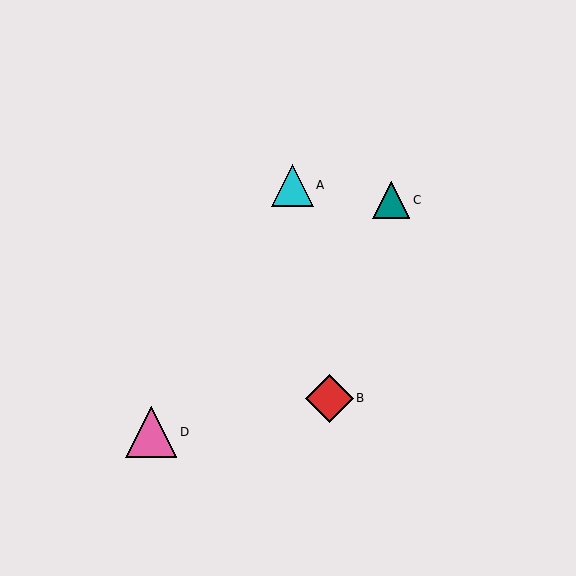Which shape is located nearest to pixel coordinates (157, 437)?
The pink triangle (labeled D) at (151, 432) is nearest to that location.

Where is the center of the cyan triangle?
The center of the cyan triangle is at (292, 185).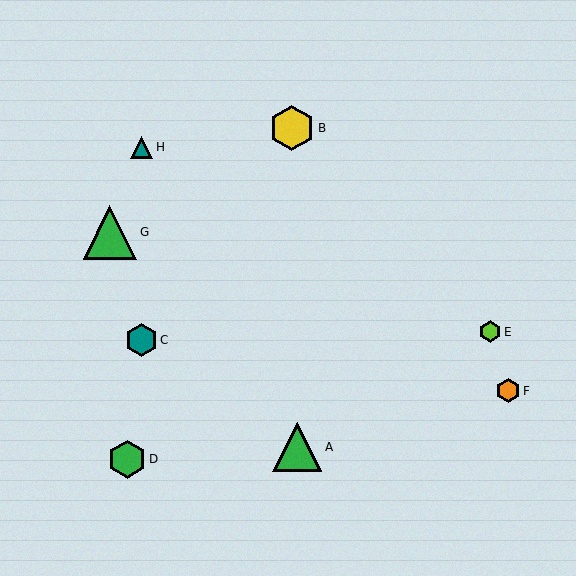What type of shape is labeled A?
Shape A is a green triangle.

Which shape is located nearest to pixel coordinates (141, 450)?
The green hexagon (labeled D) at (127, 459) is nearest to that location.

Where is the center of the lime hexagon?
The center of the lime hexagon is at (490, 332).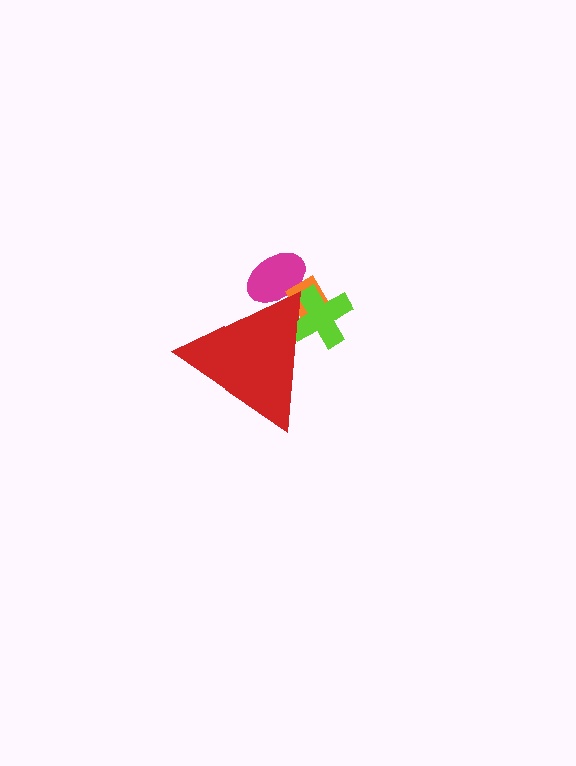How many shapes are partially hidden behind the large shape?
3 shapes are partially hidden.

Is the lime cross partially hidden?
Yes, the lime cross is partially hidden behind the red triangle.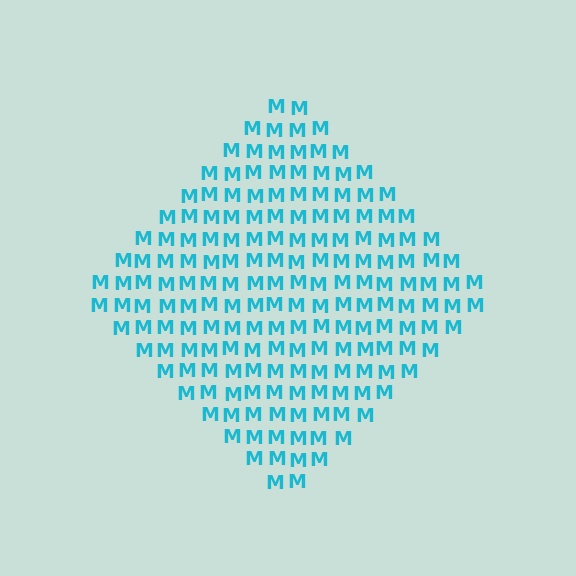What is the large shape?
The large shape is a diamond.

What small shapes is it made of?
It is made of small letter M's.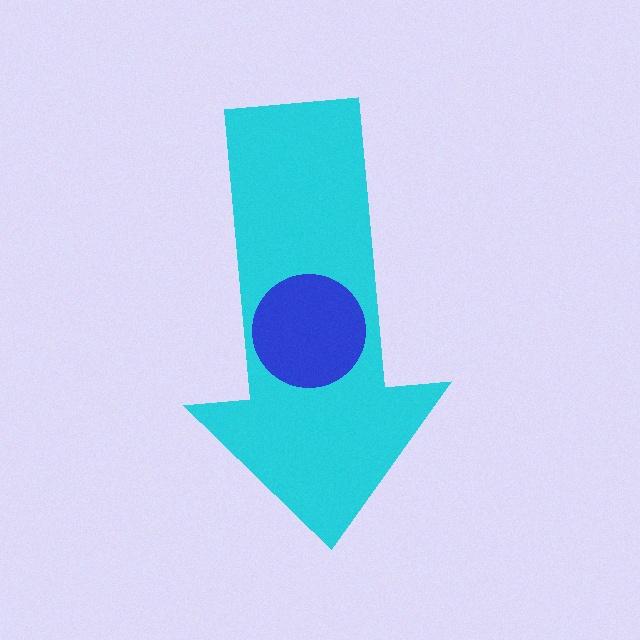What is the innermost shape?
The blue circle.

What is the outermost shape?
The cyan arrow.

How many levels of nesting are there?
2.